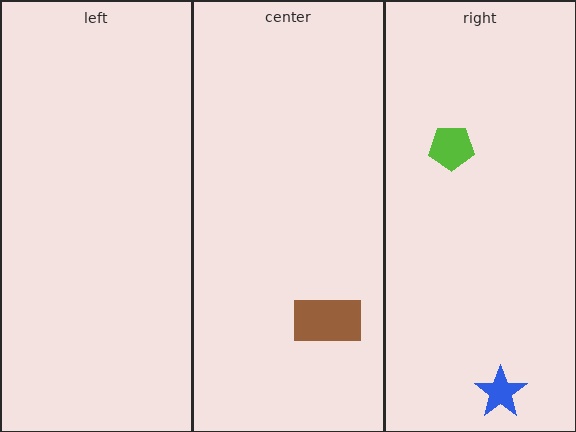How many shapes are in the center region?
1.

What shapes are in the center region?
The brown rectangle.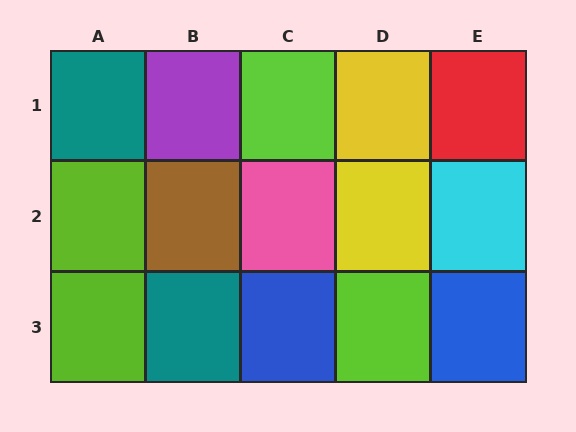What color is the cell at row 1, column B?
Purple.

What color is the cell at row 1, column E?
Red.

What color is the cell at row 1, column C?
Lime.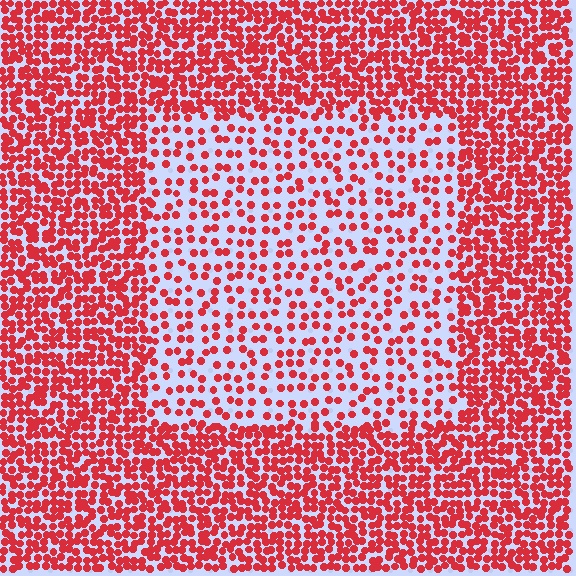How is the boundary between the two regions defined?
The boundary is defined by a change in element density (approximately 2.3x ratio). All elements are the same color, size, and shape.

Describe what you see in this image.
The image contains small red elements arranged at two different densities. A rectangle-shaped region is visible where the elements are less densely packed than the surrounding area.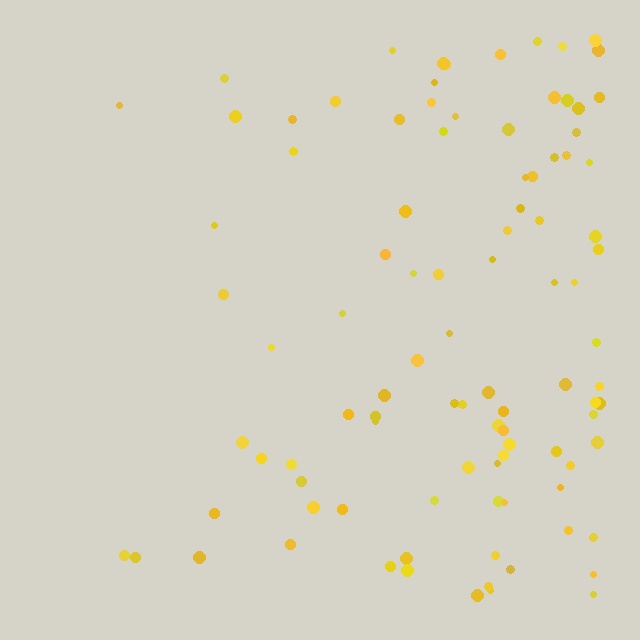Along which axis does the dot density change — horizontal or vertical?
Horizontal.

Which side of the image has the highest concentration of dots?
The right.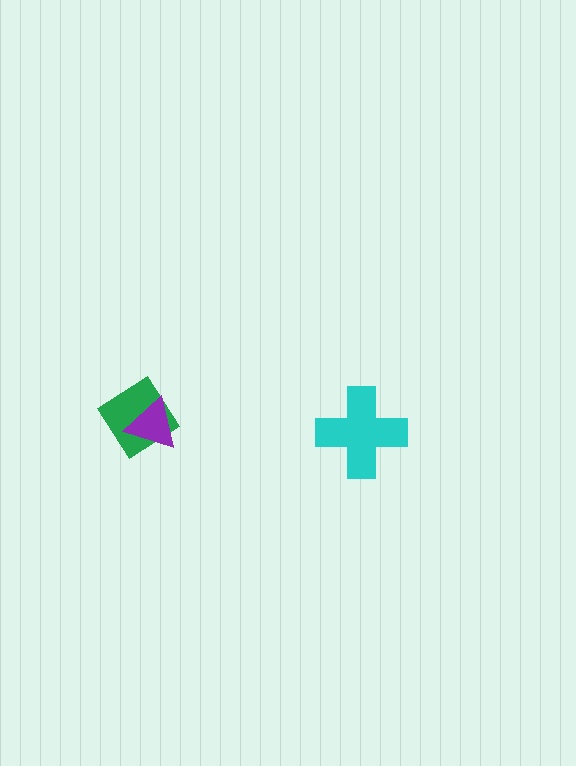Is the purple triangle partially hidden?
No, no other shape covers it.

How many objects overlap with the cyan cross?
0 objects overlap with the cyan cross.